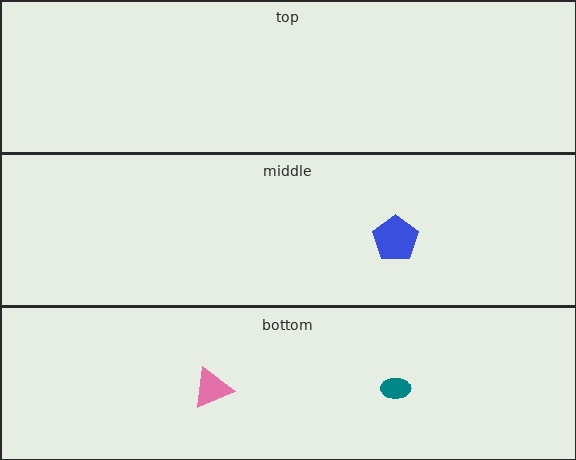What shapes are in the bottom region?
The teal ellipse, the pink triangle.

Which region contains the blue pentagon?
The middle region.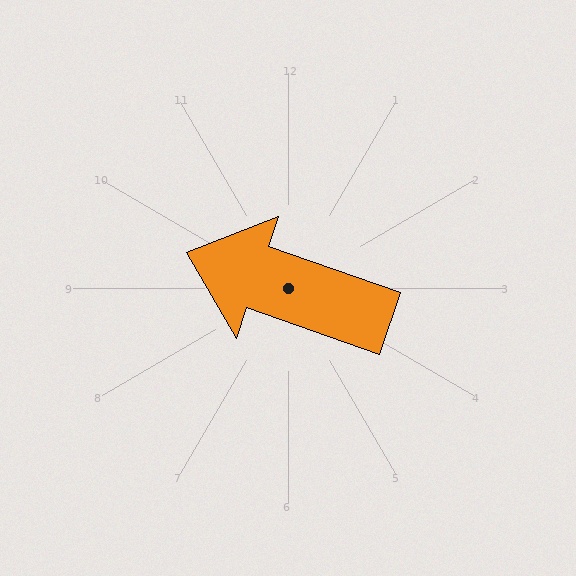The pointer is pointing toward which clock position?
Roughly 10 o'clock.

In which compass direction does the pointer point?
West.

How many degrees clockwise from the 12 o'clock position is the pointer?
Approximately 289 degrees.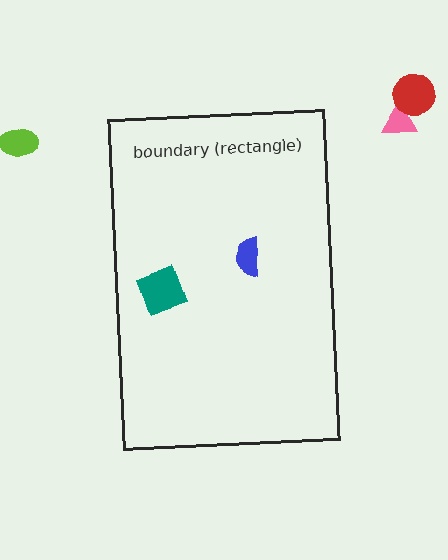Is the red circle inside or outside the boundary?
Outside.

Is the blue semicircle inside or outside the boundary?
Inside.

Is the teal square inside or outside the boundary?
Inside.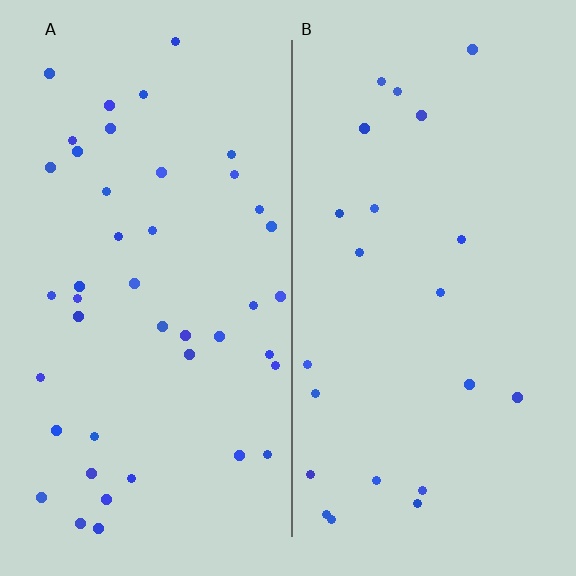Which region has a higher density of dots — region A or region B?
A (the left).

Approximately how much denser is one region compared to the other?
Approximately 1.9× — region A over region B.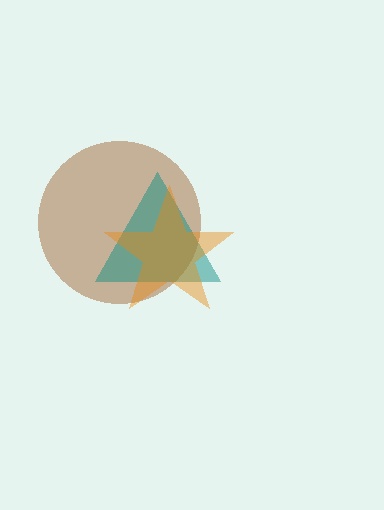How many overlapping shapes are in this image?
There are 3 overlapping shapes in the image.